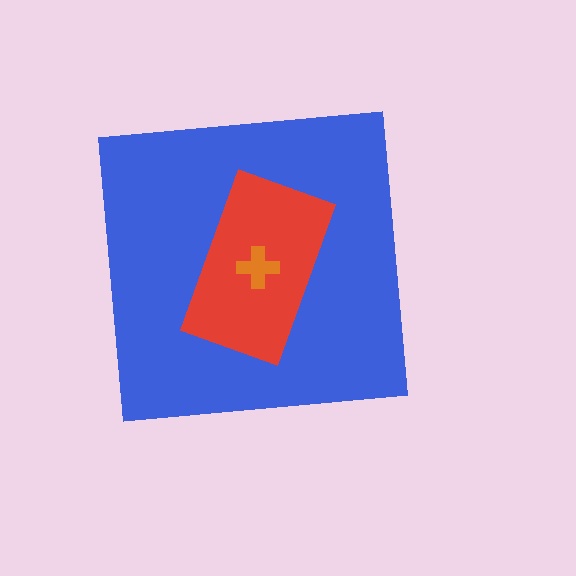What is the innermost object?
The orange cross.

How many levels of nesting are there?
3.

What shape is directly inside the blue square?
The red rectangle.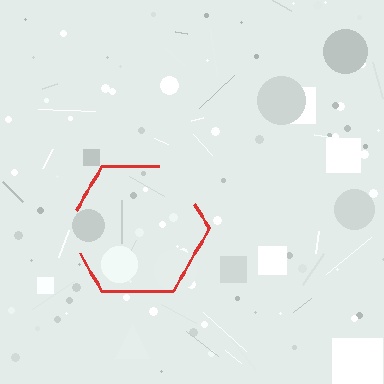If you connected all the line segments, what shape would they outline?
They would outline a hexagon.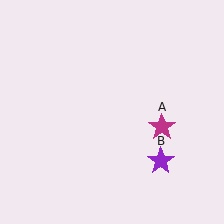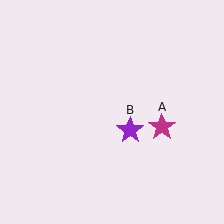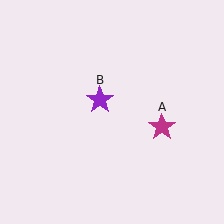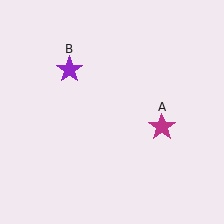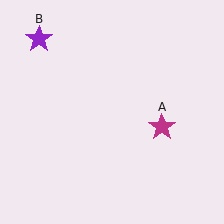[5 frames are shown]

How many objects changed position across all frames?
1 object changed position: purple star (object B).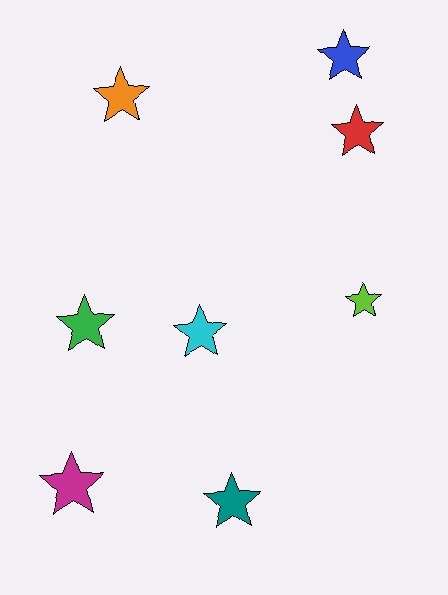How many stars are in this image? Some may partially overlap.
There are 8 stars.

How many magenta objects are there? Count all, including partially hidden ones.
There is 1 magenta object.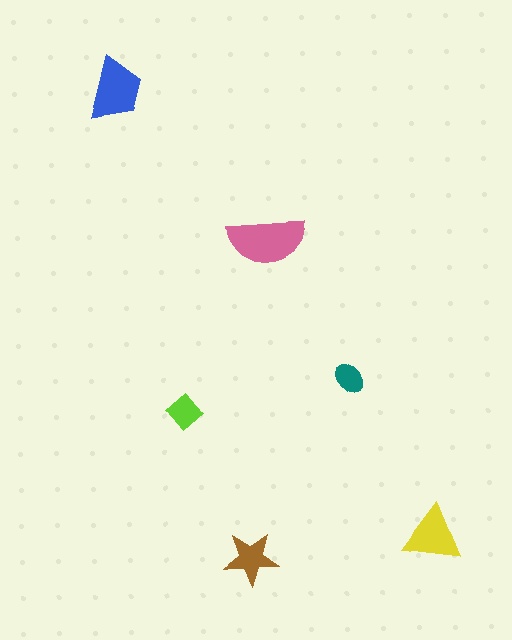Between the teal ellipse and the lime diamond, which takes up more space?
The lime diamond.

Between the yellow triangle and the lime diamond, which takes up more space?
The yellow triangle.